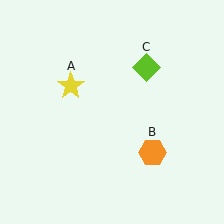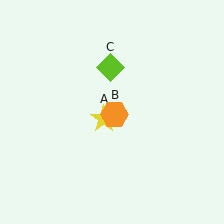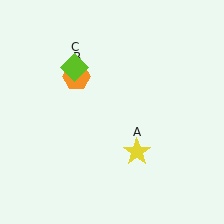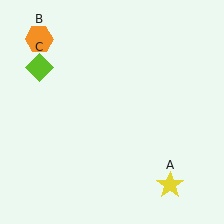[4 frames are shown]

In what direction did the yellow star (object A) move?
The yellow star (object A) moved down and to the right.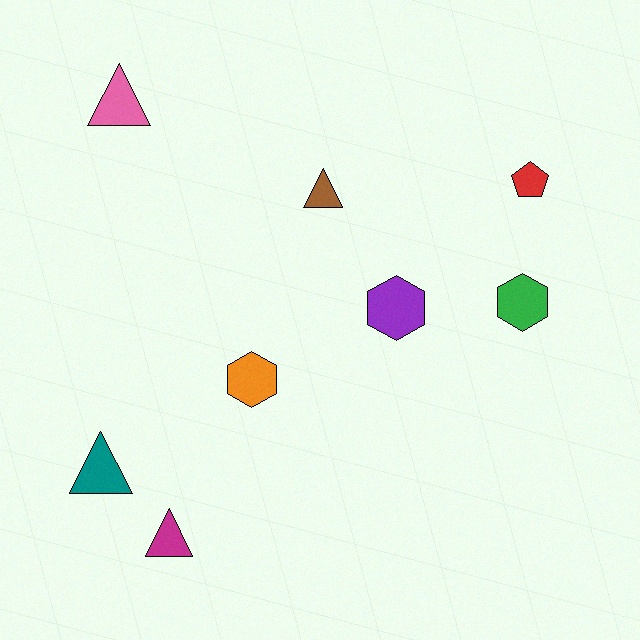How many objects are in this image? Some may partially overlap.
There are 8 objects.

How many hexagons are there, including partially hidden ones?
There are 3 hexagons.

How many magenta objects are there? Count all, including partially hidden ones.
There is 1 magenta object.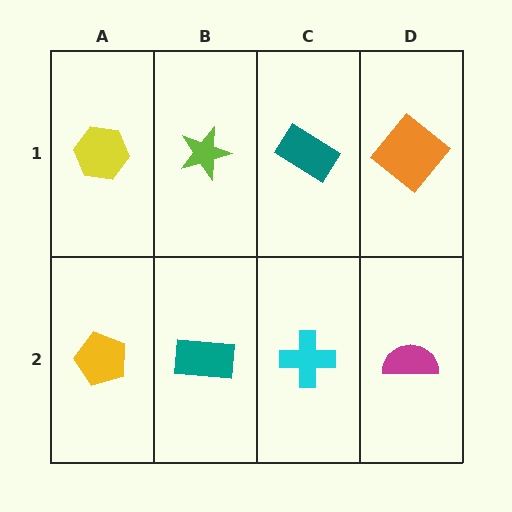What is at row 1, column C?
A teal rectangle.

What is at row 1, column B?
A lime star.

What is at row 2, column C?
A cyan cross.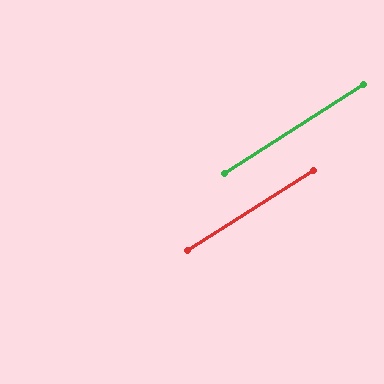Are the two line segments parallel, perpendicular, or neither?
Parallel — their directions differ by only 0.2°.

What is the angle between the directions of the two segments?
Approximately 0 degrees.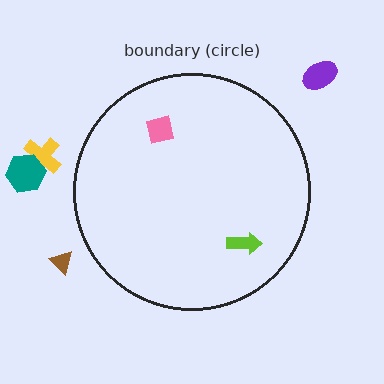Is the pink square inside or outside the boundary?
Inside.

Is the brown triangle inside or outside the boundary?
Outside.